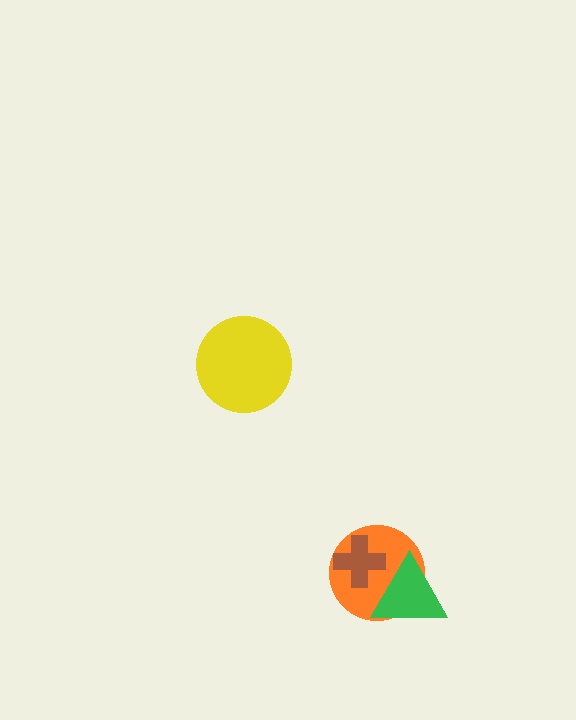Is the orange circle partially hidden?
Yes, it is partially covered by another shape.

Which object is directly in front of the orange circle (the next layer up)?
The brown cross is directly in front of the orange circle.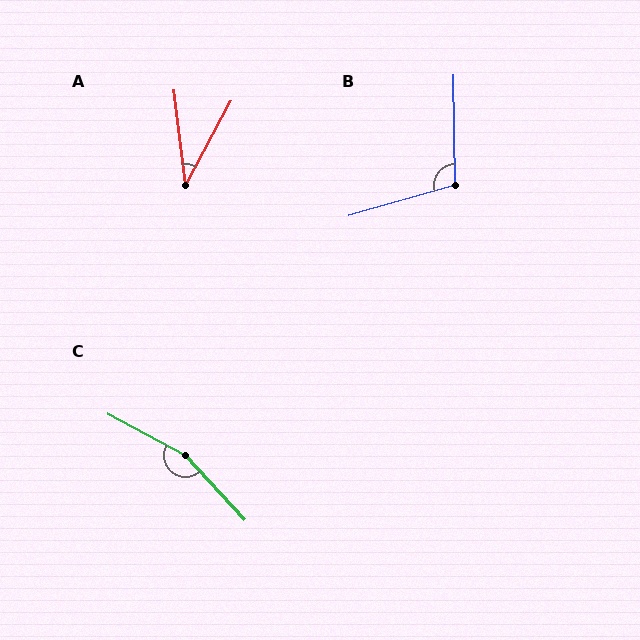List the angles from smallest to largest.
A (35°), B (105°), C (161°).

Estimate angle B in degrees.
Approximately 105 degrees.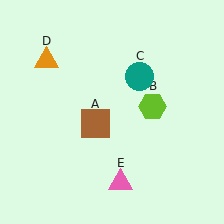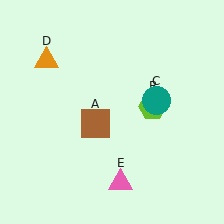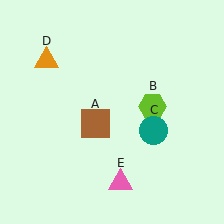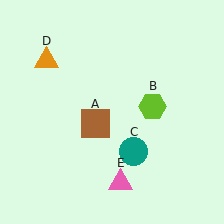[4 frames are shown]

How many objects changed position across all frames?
1 object changed position: teal circle (object C).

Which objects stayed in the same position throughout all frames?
Brown square (object A) and lime hexagon (object B) and orange triangle (object D) and pink triangle (object E) remained stationary.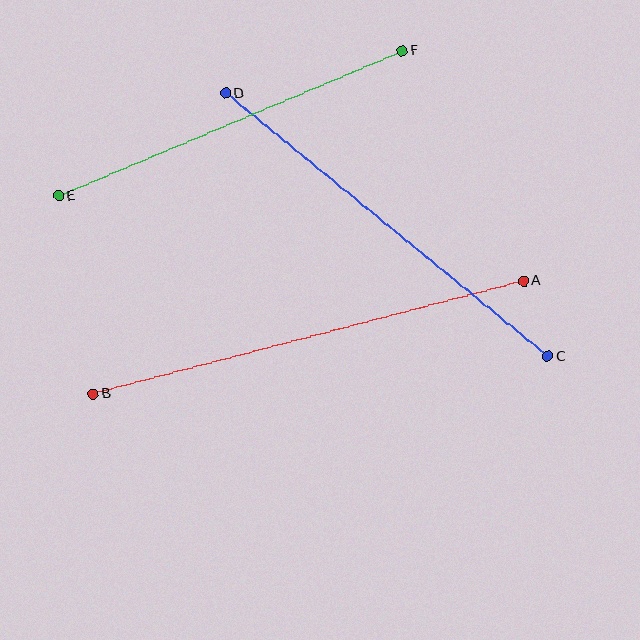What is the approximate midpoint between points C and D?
The midpoint is at approximately (387, 225) pixels.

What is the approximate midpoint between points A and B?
The midpoint is at approximately (308, 337) pixels.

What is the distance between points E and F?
The distance is approximately 373 pixels.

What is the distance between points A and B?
The distance is approximately 445 pixels.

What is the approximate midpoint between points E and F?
The midpoint is at approximately (230, 123) pixels.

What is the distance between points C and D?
The distance is approximately 416 pixels.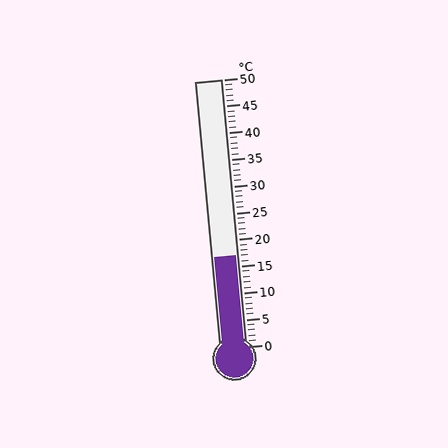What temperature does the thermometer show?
The thermometer shows approximately 17°C.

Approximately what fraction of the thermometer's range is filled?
The thermometer is filled to approximately 35% of its range.